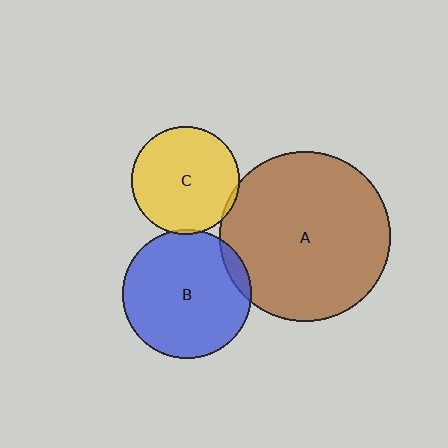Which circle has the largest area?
Circle A (brown).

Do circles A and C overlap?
Yes.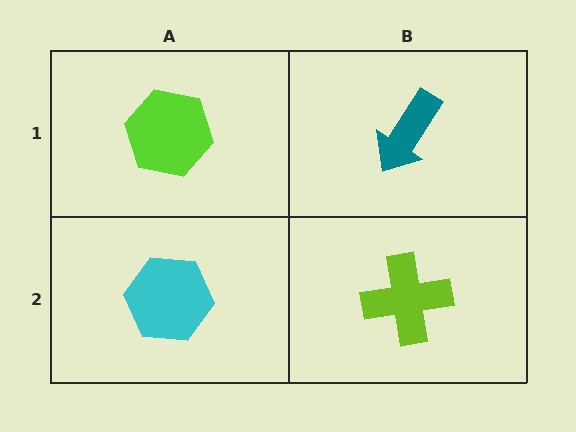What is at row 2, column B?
A lime cross.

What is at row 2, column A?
A cyan hexagon.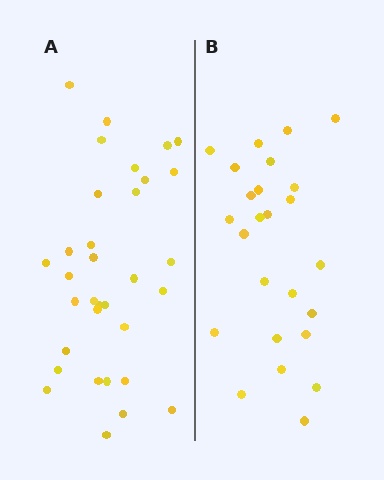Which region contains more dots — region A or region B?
Region A (the left region) has more dots.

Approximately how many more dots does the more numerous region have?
Region A has roughly 8 or so more dots than region B.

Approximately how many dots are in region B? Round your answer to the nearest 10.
About 20 dots. (The exact count is 25, which rounds to 20.)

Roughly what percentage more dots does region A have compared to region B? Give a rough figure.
About 30% more.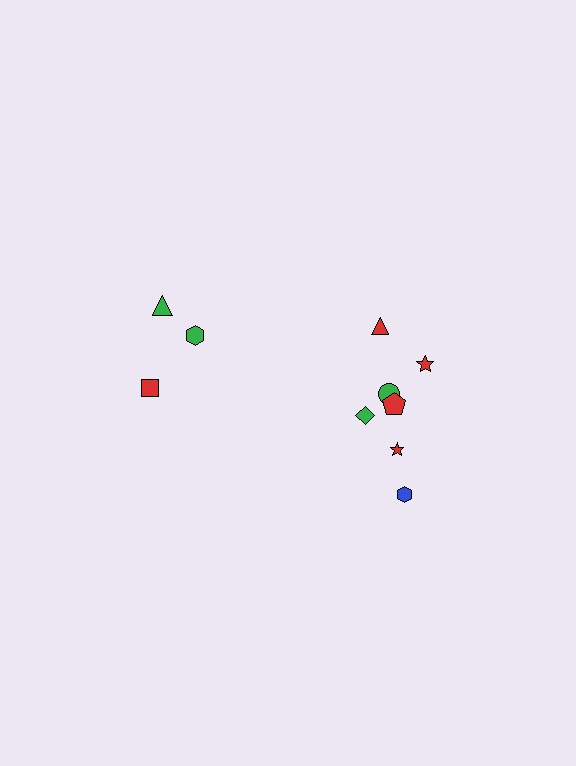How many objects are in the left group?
There are 3 objects.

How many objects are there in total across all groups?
There are 10 objects.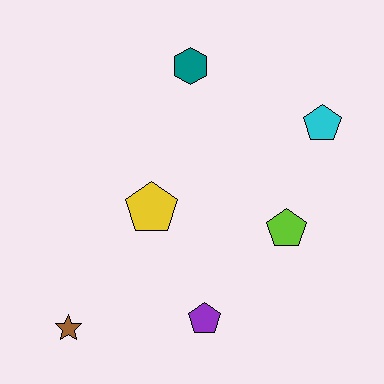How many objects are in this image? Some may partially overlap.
There are 6 objects.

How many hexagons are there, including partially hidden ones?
There is 1 hexagon.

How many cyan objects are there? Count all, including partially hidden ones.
There is 1 cyan object.